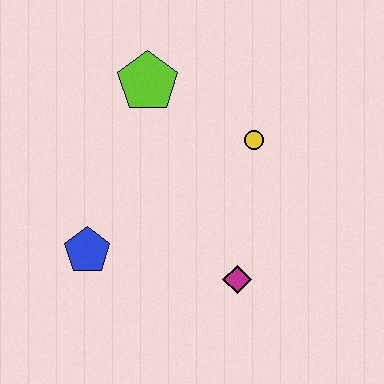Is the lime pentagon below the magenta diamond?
No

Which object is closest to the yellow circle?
The lime pentagon is closest to the yellow circle.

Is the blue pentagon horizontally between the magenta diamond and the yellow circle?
No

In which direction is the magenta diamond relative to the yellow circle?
The magenta diamond is below the yellow circle.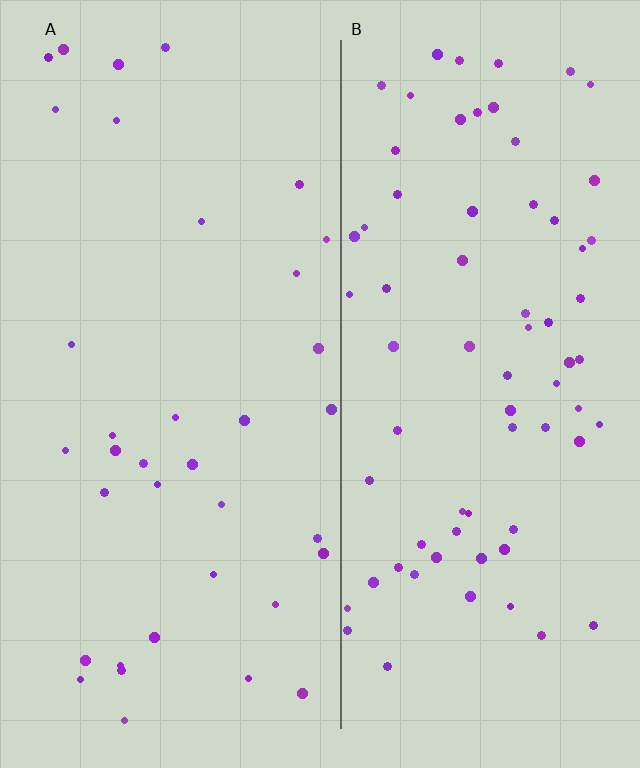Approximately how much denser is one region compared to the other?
Approximately 2.0× — region B over region A.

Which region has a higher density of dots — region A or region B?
B (the right).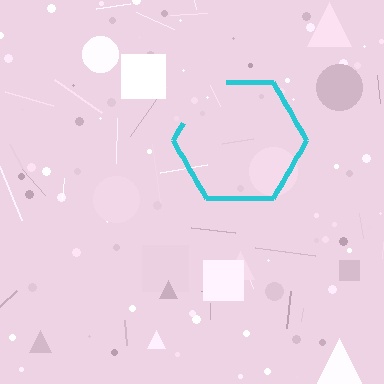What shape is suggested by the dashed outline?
The dashed outline suggests a hexagon.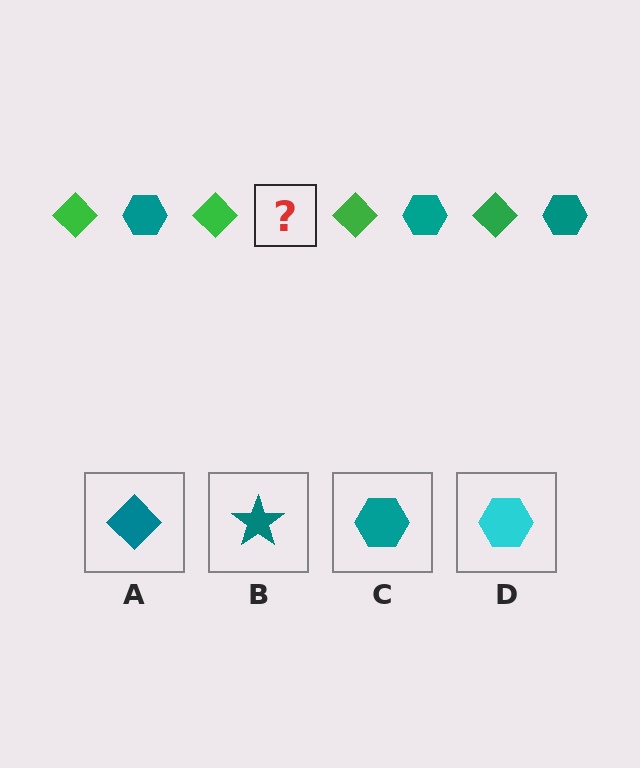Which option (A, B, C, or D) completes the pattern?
C.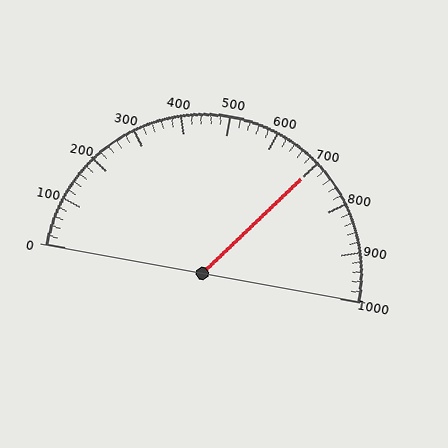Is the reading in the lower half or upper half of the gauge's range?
The reading is in the upper half of the range (0 to 1000).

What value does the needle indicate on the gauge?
The needle indicates approximately 700.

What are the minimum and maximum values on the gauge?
The gauge ranges from 0 to 1000.